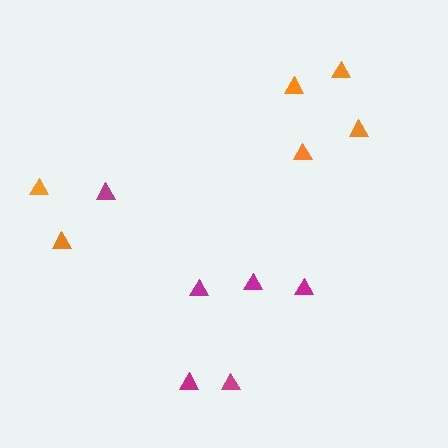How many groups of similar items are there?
There are 2 groups: one group of orange triangles (6) and one group of magenta triangles (6).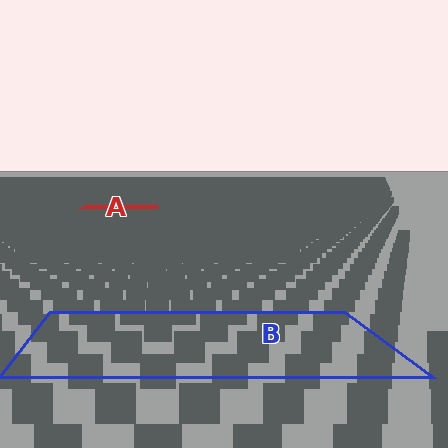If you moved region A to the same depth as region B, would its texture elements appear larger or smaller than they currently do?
They would appear larger. At a closer depth, the same texture elements are projected at a bigger on-screen size.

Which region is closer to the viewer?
Region B is closer. The texture elements there are larger and more spread out.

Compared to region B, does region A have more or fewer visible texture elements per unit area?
Region A has more texture elements per unit area — they are packed more densely because it is farther away.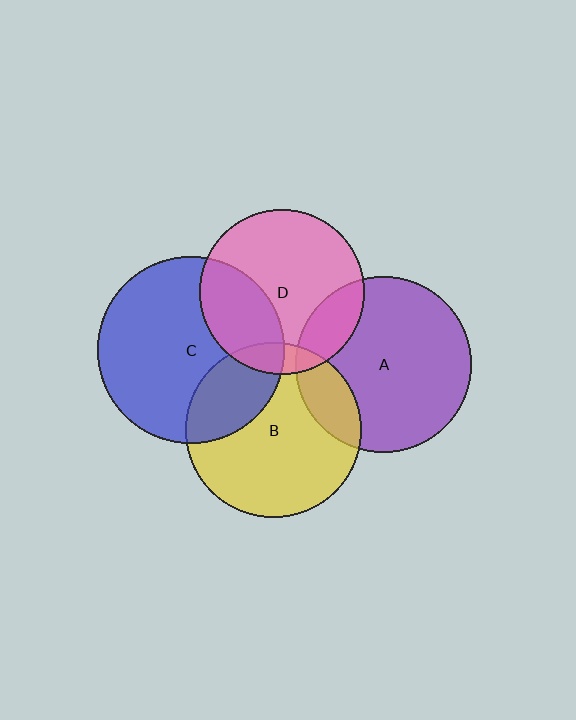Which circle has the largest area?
Circle C (blue).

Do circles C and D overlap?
Yes.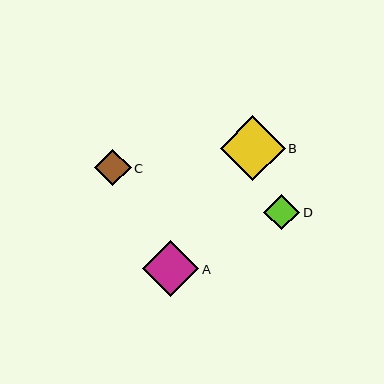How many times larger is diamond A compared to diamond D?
Diamond A is approximately 1.6 times the size of diamond D.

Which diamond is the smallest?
Diamond D is the smallest with a size of approximately 36 pixels.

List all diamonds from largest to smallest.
From largest to smallest: B, A, C, D.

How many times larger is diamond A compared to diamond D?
Diamond A is approximately 1.6 times the size of diamond D.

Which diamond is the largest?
Diamond B is the largest with a size of approximately 65 pixels.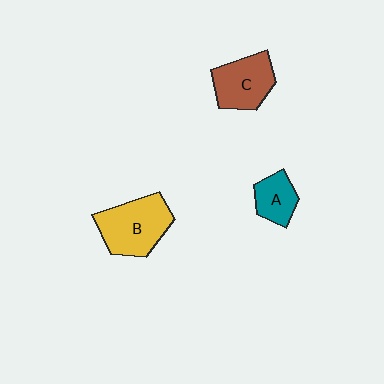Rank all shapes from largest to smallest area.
From largest to smallest: B (yellow), C (brown), A (teal).